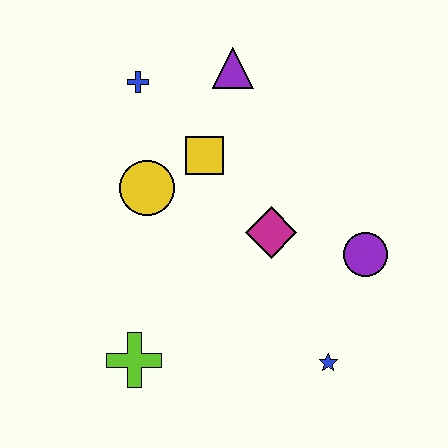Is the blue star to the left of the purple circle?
Yes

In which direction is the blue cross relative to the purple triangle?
The blue cross is to the left of the purple triangle.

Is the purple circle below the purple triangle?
Yes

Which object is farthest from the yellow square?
The blue star is farthest from the yellow square.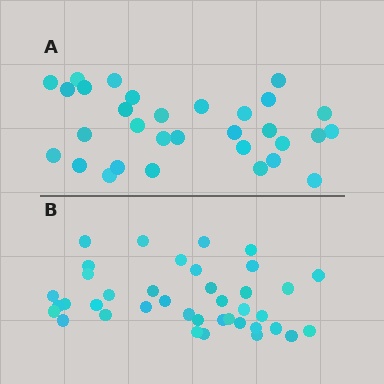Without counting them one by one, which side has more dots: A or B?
Region B (the bottom region) has more dots.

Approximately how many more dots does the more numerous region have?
Region B has roughly 8 or so more dots than region A.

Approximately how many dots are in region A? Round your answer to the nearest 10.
About 30 dots. (The exact count is 31, which rounds to 30.)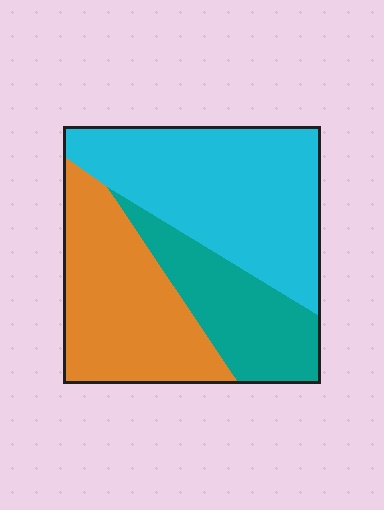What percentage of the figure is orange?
Orange takes up about one third (1/3) of the figure.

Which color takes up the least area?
Teal, at roughly 25%.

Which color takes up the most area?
Cyan, at roughly 45%.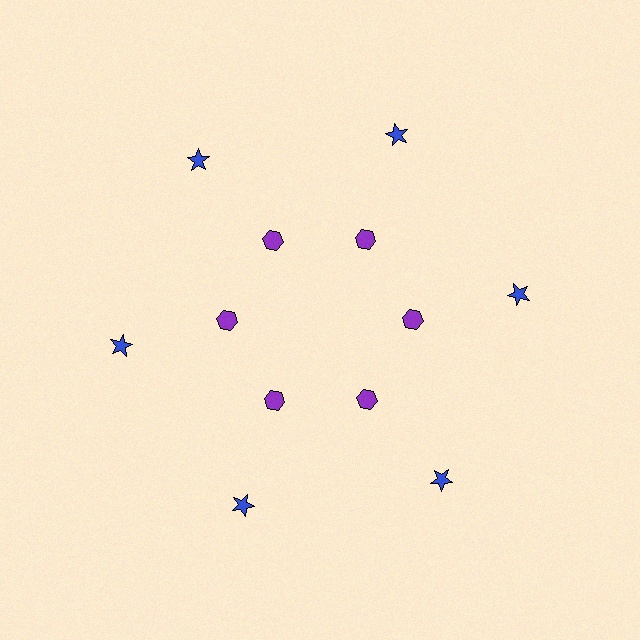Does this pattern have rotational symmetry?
Yes, this pattern has 6-fold rotational symmetry. It looks the same after rotating 60 degrees around the center.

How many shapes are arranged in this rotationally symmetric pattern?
There are 12 shapes, arranged in 6 groups of 2.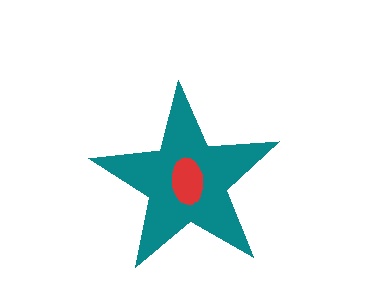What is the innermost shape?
The red ellipse.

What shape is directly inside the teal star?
The red ellipse.